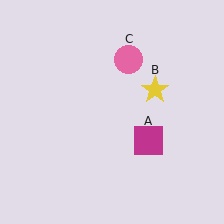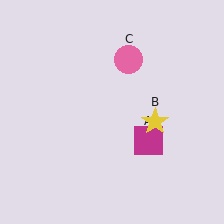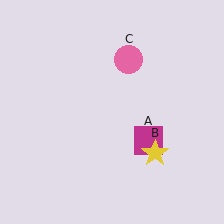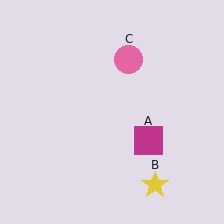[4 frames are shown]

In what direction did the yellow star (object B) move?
The yellow star (object B) moved down.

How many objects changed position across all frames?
1 object changed position: yellow star (object B).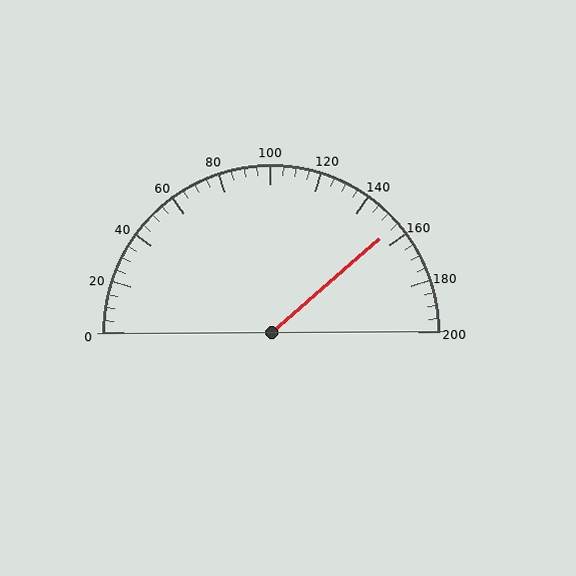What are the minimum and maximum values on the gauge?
The gauge ranges from 0 to 200.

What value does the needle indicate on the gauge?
The needle indicates approximately 155.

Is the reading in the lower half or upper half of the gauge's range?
The reading is in the upper half of the range (0 to 200).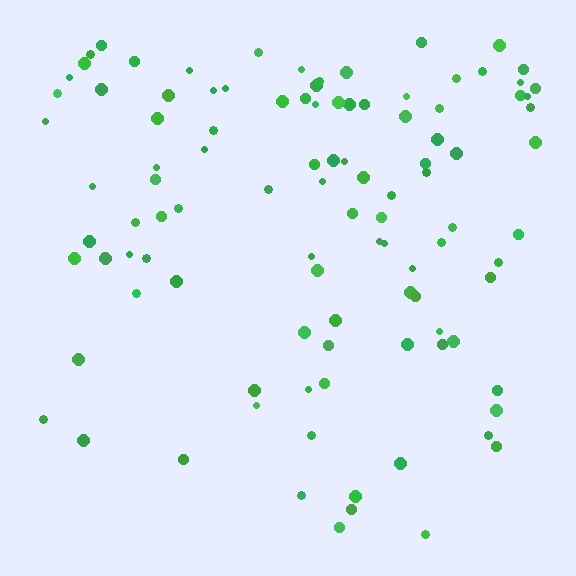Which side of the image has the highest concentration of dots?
The top.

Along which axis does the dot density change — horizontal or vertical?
Vertical.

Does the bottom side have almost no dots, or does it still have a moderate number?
Still a moderate number, just noticeably fewer than the top.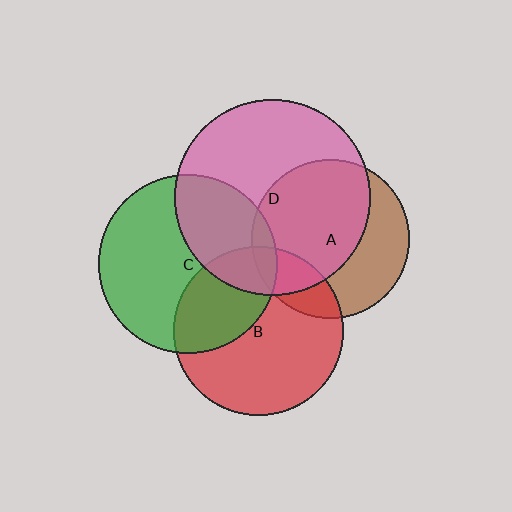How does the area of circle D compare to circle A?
Approximately 1.5 times.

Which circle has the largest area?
Circle D (pink).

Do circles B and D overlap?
Yes.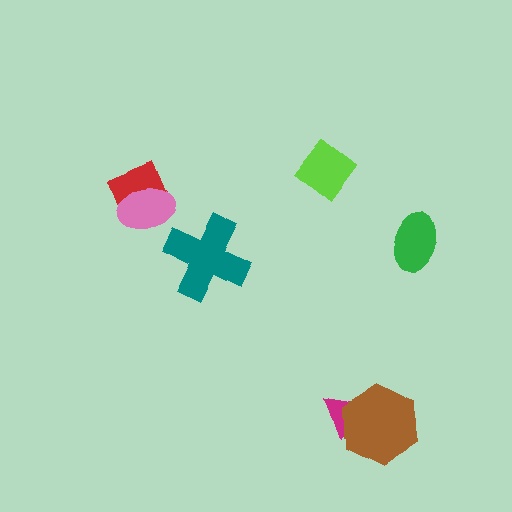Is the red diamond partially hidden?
Yes, it is partially covered by another shape.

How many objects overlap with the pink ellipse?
1 object overlaps with the pink ellipse.